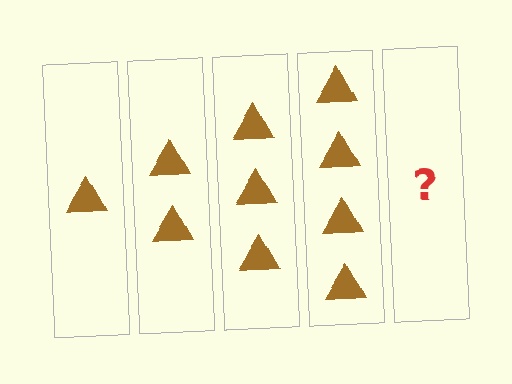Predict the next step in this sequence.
The next step is 5 triangles.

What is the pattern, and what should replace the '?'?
The pattern is that each step adds one more triangle. The '?' should be 5 triangles.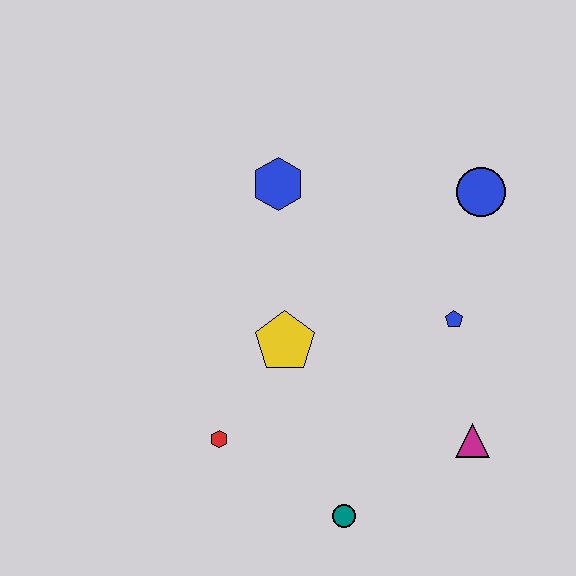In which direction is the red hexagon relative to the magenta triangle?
The red hexagon is to the left of the magenta triangle.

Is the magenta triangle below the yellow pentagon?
Yes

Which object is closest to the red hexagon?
The yellow pentagon is closest to the red hexagon.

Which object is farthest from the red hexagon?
The blue circle is farthest from the red hexagon.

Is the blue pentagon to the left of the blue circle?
Yes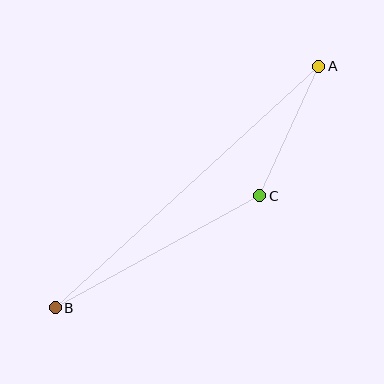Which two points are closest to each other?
Points A and C are closest to each other.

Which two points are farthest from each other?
Points A and B are farthest from each other.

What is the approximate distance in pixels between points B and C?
The distance between B and C is approximately 233 pixels.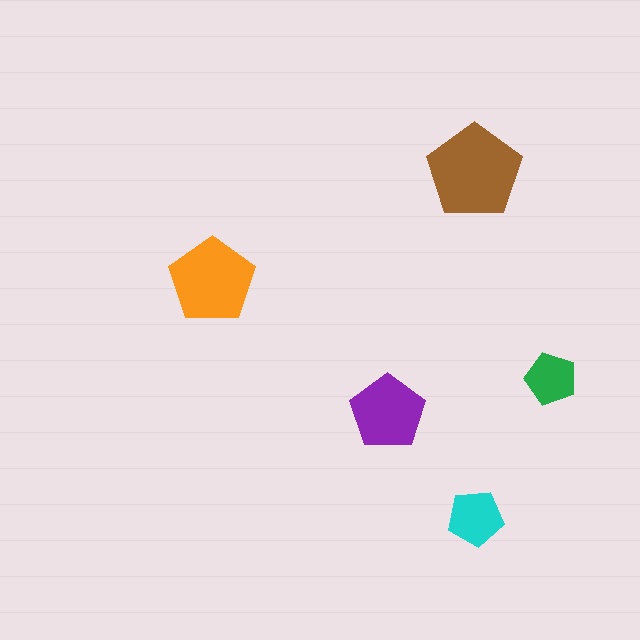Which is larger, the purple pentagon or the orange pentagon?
The orange one.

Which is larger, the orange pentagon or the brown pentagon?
The brown one.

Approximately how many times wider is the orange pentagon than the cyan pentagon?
About 1.5 times wider.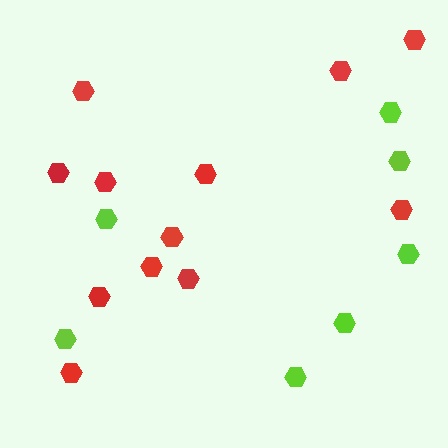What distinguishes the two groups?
There are 2 groups: one group of red hexagons (12) and one group of lime hexagons (7).